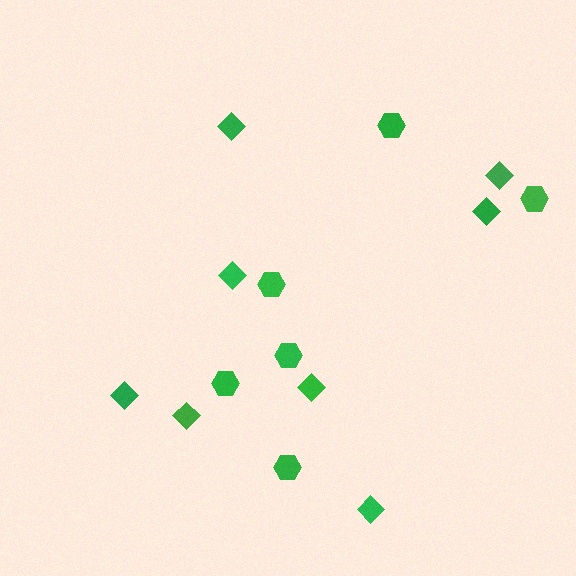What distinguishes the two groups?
There are 2 groups: one group of diamonds (8) and one group of hexagons (6).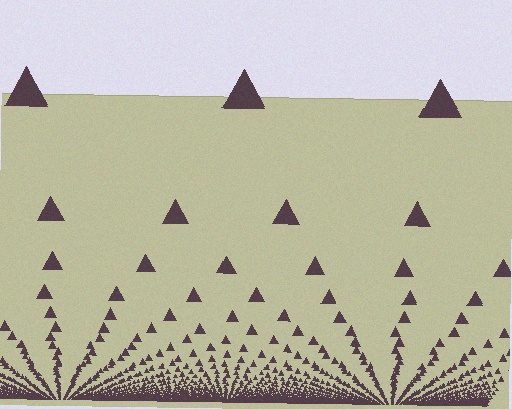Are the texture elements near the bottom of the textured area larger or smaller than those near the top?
Smaller. The gradient is inverted — elements near the bottom are smaller and denser.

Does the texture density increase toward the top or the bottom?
Density increases toward the bottom.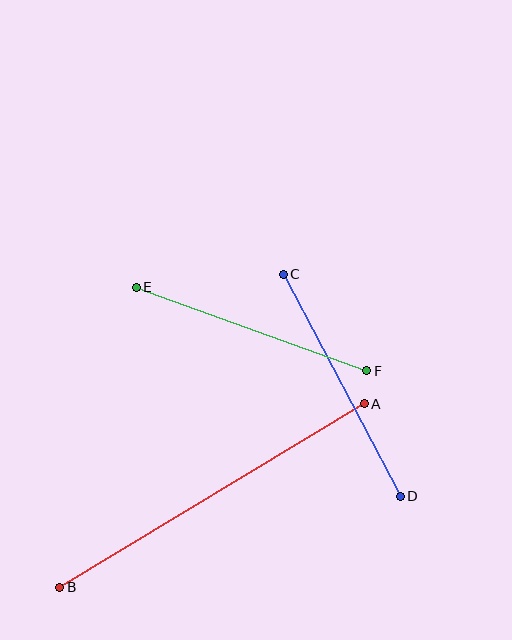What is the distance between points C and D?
The distance is approximately 251 pixels.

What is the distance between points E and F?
The distance is approximately 245 pixels.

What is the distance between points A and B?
The distance is approximately 355 pixels.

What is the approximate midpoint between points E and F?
The midpoint is at approximately (252, 329) pixels.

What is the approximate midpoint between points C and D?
The midpoint is at approximately (342, 385) pixels.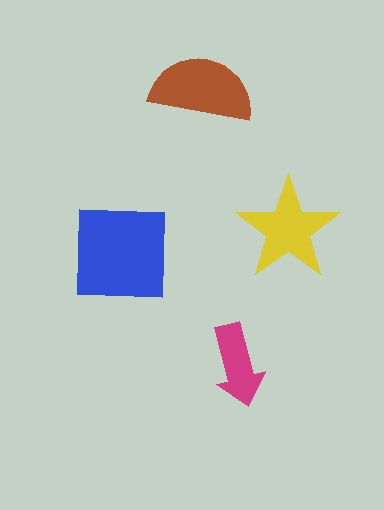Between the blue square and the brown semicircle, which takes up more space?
The blue square.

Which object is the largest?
The blue square.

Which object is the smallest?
The magenta arrow.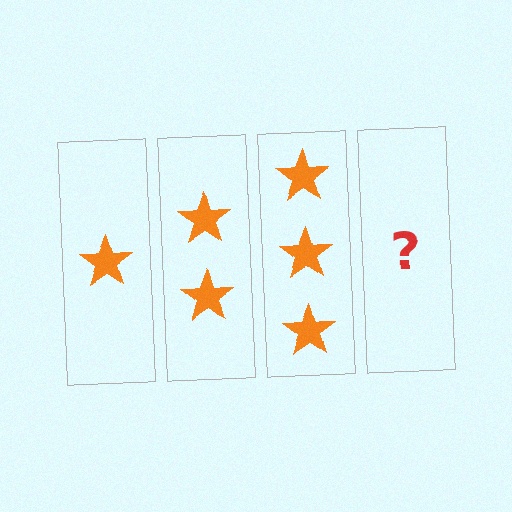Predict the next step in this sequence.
The next step is 4 stars.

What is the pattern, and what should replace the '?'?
The pattern is that each step adds one more star. The '?' should be 4 stars.